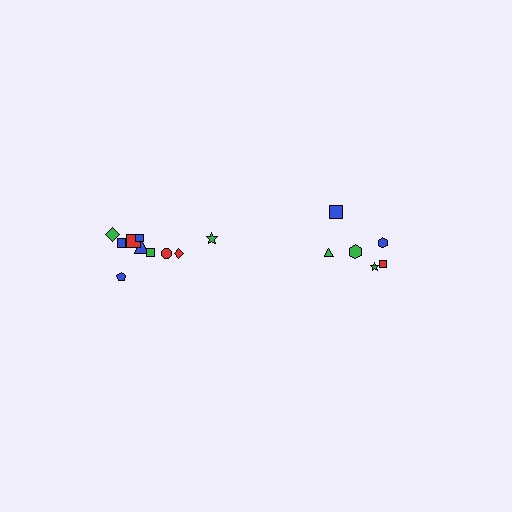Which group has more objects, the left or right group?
The left group.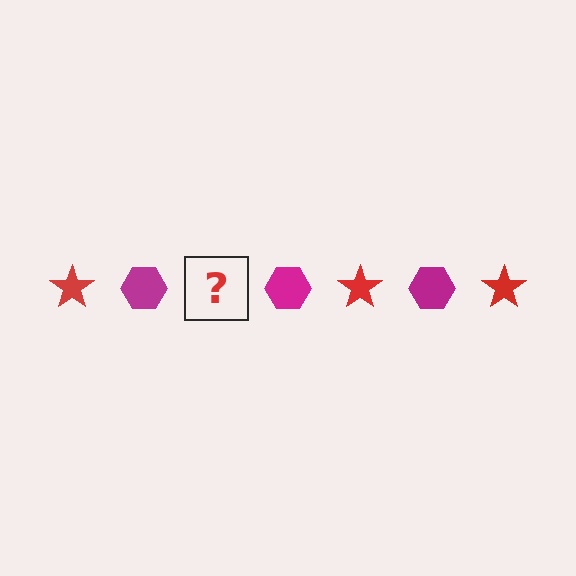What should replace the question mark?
The question mark should be replaced with a red star.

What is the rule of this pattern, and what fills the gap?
The rule is that the pattern alternates between red star and magenta hexagon. The gap should be filled with a red star.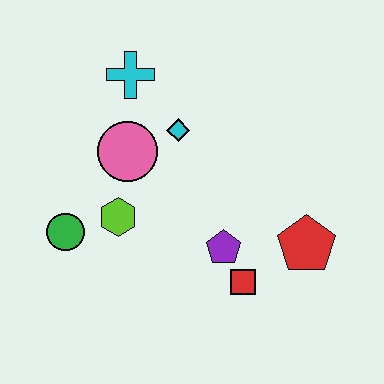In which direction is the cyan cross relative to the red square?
The cyan cross is above the red square.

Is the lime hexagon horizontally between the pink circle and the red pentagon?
No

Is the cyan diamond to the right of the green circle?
Yes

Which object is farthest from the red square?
The cyan cross is farthest from the red square.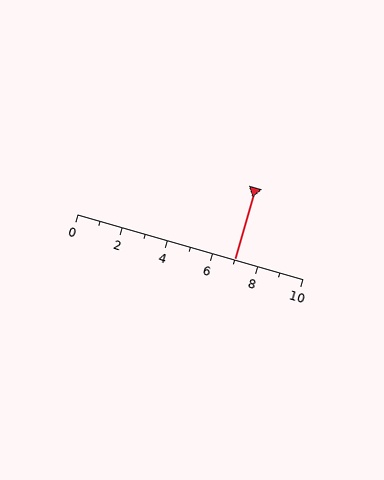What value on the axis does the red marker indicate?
The marker indicates approximately 7.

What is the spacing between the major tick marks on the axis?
The major ticks are spaced 2 apart.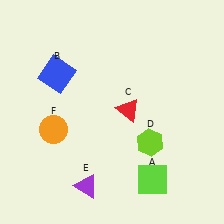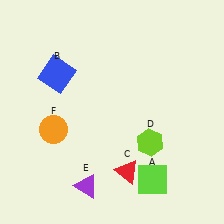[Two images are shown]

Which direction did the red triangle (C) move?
The red triangle (C) moved down.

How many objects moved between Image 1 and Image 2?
1 object moved between the two images.